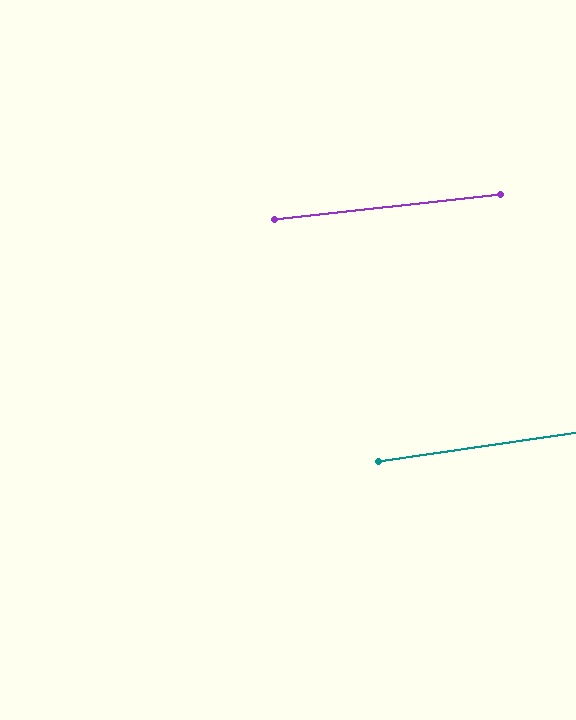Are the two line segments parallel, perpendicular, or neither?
Parallel — their directions differ by only 1.8°.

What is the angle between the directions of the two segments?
Approximately 2 degrees.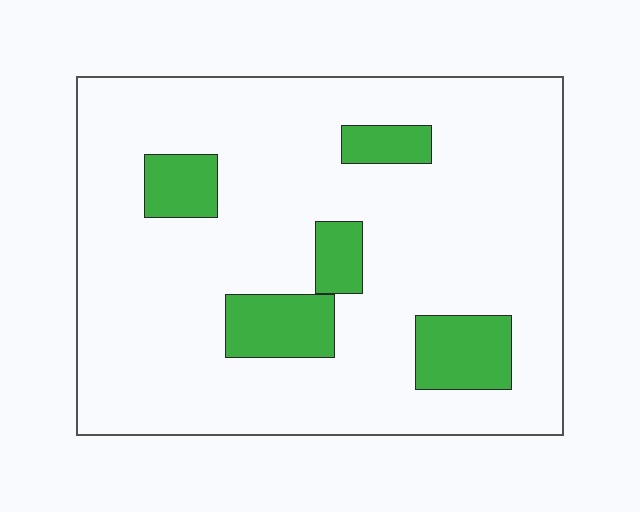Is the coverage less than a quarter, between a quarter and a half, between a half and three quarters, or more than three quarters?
Less than a quarter.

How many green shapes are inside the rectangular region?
5.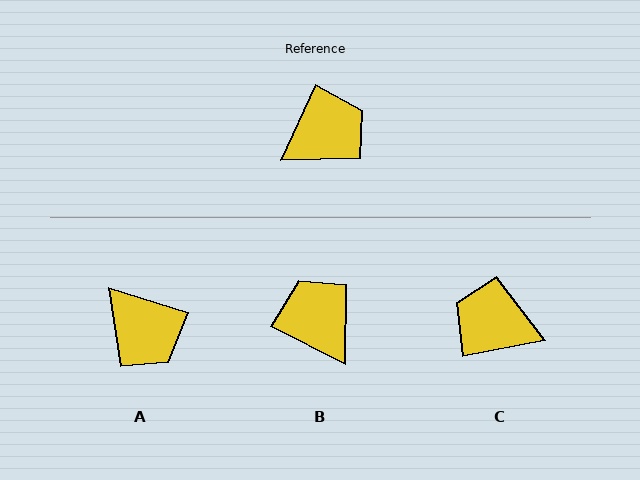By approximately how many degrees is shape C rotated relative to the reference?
Approximately 126 degrees counter-clockwise.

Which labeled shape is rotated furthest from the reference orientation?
C, about 126 degrees away.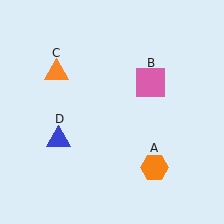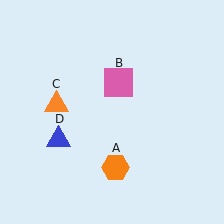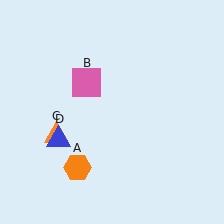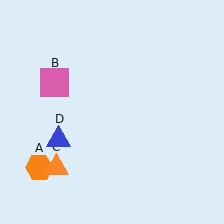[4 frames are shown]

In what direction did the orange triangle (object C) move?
The orange triangle (object C) moved down.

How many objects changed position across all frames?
3 objects changed position: orange hexagon (object A), pink square (object B), orange triangle (object C).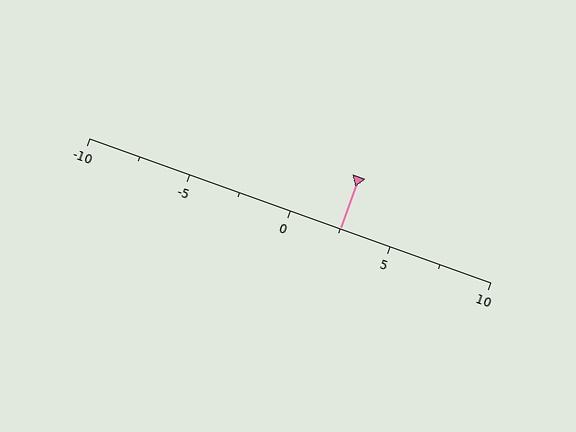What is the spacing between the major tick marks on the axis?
The major ticks are spaced 5 apart.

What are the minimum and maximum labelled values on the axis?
The axis runs from -10 to 10.